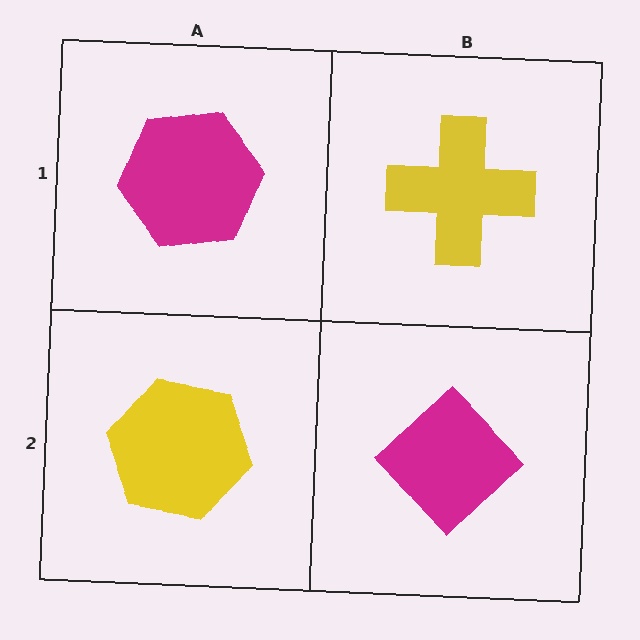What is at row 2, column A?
A yellow hexagon.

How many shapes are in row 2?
2 shapes.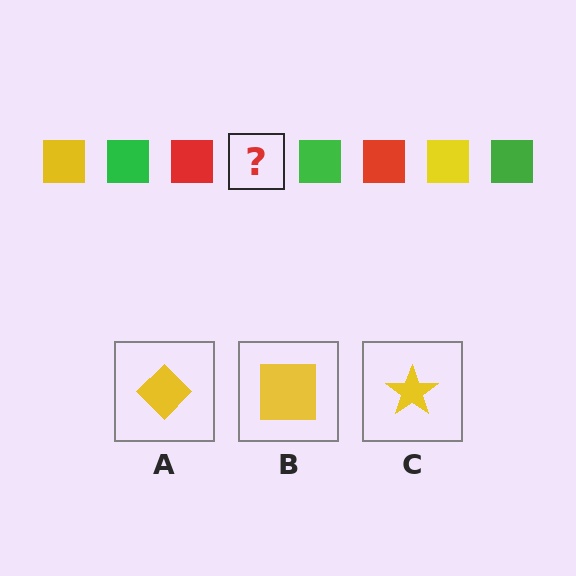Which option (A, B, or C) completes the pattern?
B.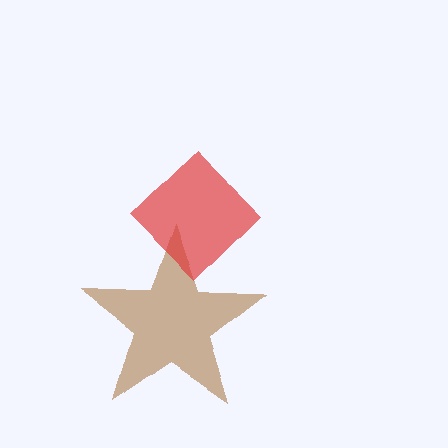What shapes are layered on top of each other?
The layered shapes are: a brown star, a red diamond.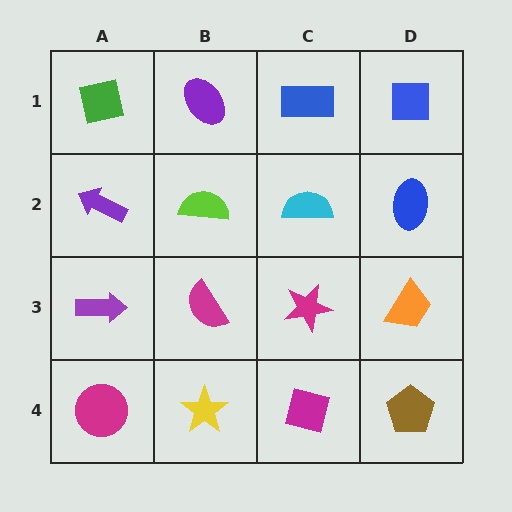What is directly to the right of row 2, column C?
A blue ellipse.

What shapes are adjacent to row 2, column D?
A blue square (row 1, column D), an orange trapezoid (row 3, column D), a cyan semicircle (row 2, column C).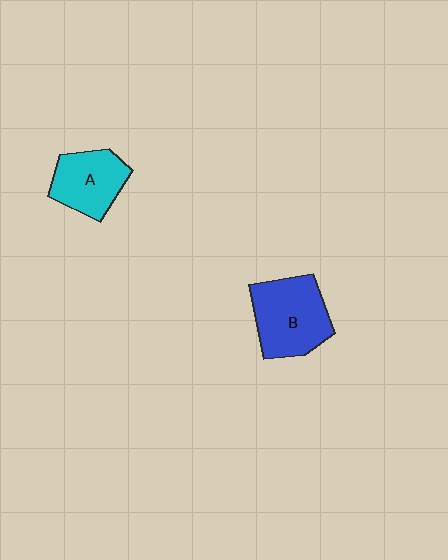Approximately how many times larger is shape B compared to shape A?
Approximately 1.3 times.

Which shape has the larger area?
Shape B (blue).